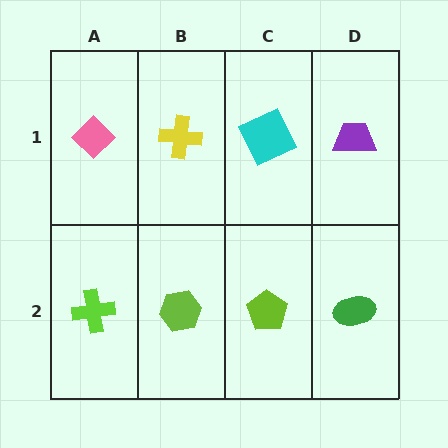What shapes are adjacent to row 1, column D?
A green ellipse (row 2, column D), a cyan square (row 1, column C).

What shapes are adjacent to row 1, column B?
A lime hexagon (row 2, column B), a pink diamond (row 1, column A), a cyan square (row 1, column C).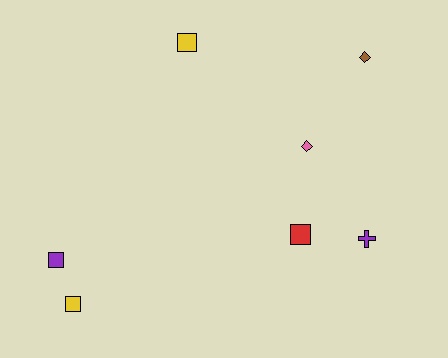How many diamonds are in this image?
There are 2 diamonds.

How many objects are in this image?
There are 7 objects.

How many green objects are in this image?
There are no green objects.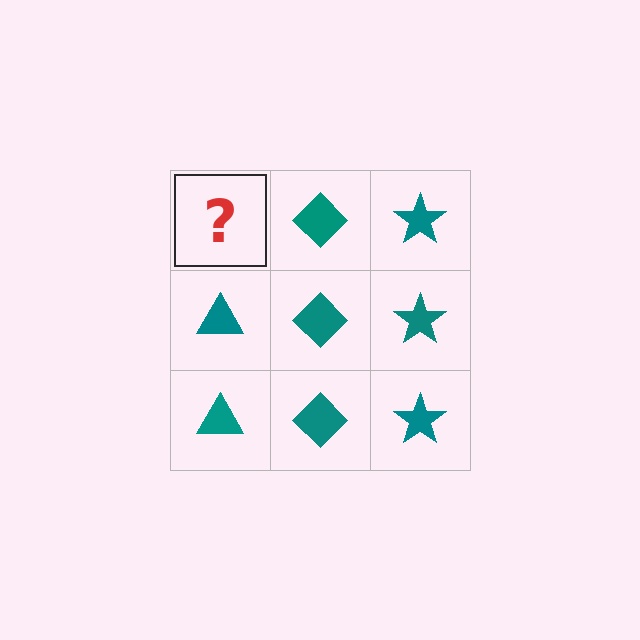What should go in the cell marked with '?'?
The missing cell should contain a teal triangle.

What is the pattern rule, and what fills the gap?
The rule is that each column has a consistent shape. The gap should be filled with a teal triangle.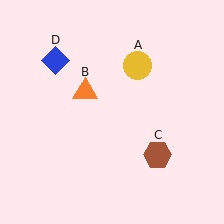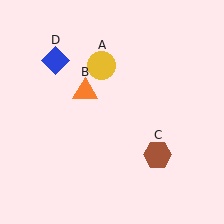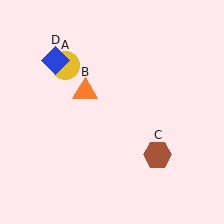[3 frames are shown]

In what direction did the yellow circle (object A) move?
The yellow circle (object A) moved left.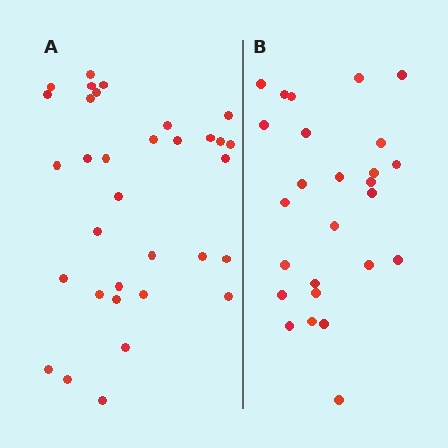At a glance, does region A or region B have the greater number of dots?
Region A (the left region) has more dots.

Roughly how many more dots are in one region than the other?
Region A has roughly 8 or so more dots than region B.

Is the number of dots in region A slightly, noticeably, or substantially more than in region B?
Region A has noticeably more, but not dramatically so. The ratio is roughly 1.3 to 1.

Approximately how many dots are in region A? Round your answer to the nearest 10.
About 30 dots. (The exact count is 33, which rounds to 30.)